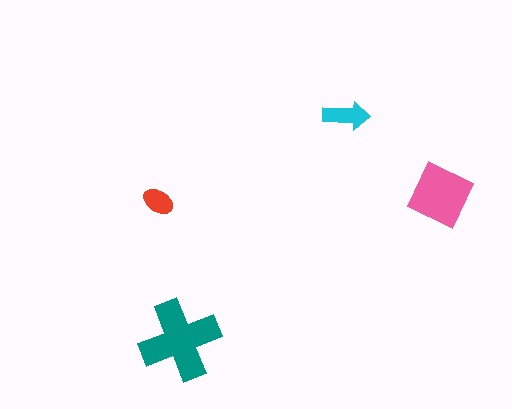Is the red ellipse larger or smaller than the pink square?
Smaller.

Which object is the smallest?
The red ellipse.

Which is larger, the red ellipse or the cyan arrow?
The cyan arrow.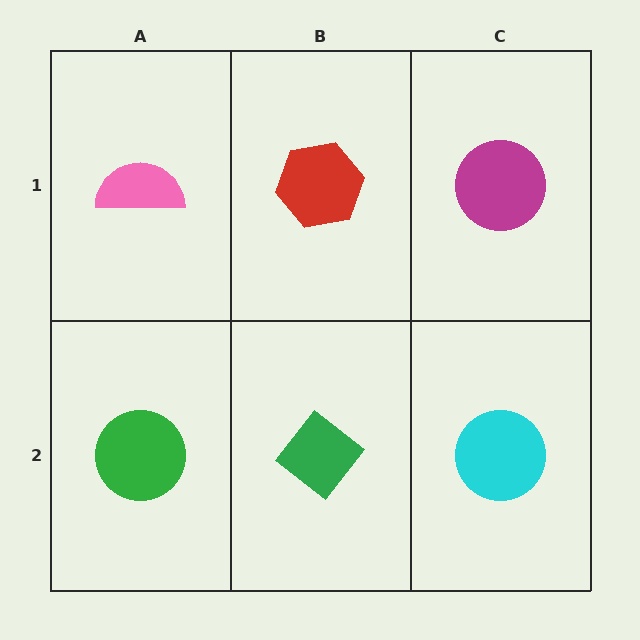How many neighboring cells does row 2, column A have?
2.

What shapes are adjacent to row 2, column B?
A red hexagon (row 1, column B), a green circle (row 2, column A), a cyan circle (row 2, column C).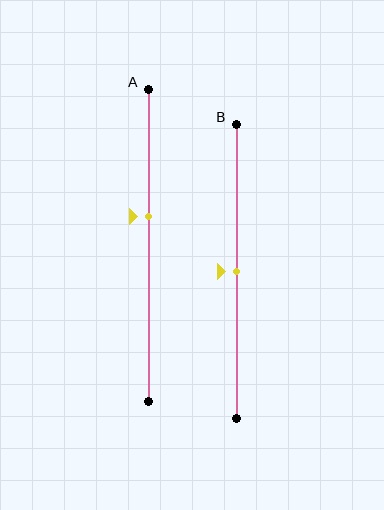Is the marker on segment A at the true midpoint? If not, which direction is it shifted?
No, the marker on segment A is shifted upward by about 9% of the segment length.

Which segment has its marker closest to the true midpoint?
Segment B has its marker closest to the true midpoint.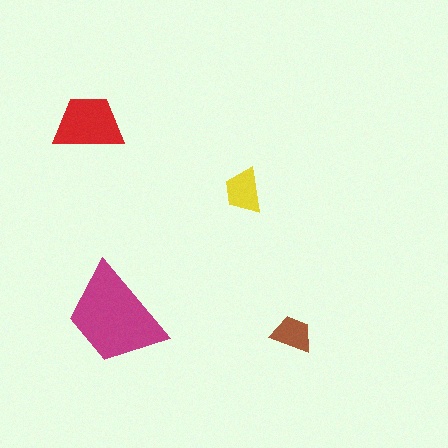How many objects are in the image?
There are 4 objects in the image.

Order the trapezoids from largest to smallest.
the magenta one, the red one, the yellow one, the brown one.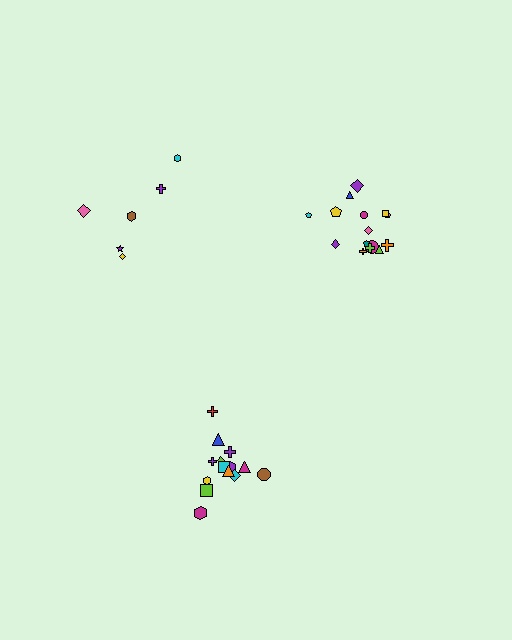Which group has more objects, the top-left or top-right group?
The top-right group.